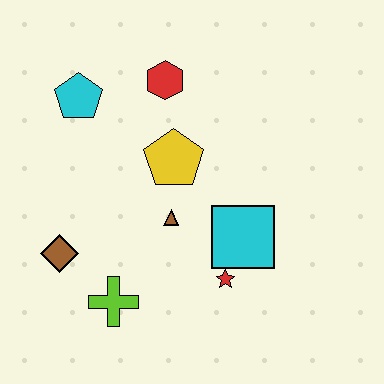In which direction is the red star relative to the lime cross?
The red star is to the right of the lime cross.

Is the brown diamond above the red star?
Yes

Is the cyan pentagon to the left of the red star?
Yes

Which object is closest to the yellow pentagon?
The brown triangle is closest to the yellow pentagon.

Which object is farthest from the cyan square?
The cyan pentagon is farthest from the cyan square.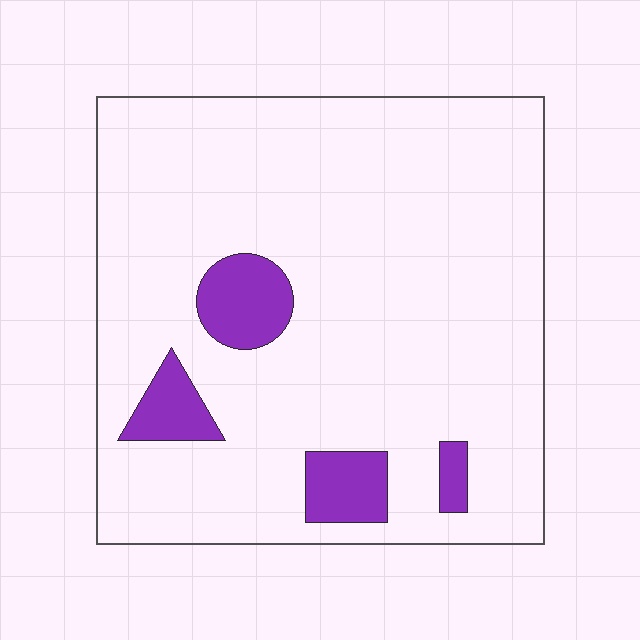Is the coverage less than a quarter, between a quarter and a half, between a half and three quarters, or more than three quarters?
Less than a quarter.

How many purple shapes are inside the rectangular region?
4.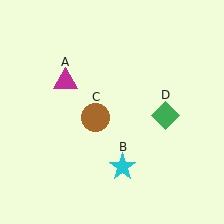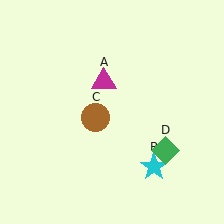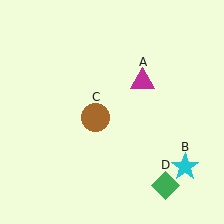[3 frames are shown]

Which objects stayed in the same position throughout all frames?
Brown circle (object C) remained stationary.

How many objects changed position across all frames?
3 objects changed position: magenta triangle (object A), cyan star (object B), green diamond (object D).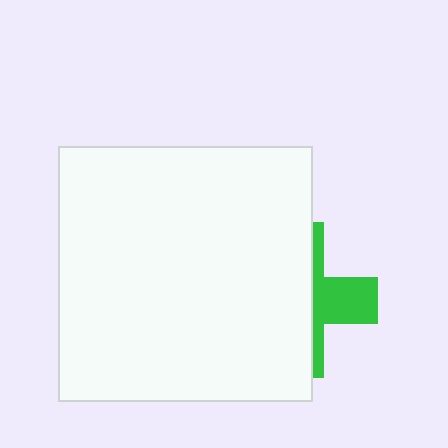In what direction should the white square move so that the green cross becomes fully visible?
The white square should move left. That is the shortest direction to clear the overlap and leave the green cross fully visible.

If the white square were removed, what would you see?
You would see the complete green cross.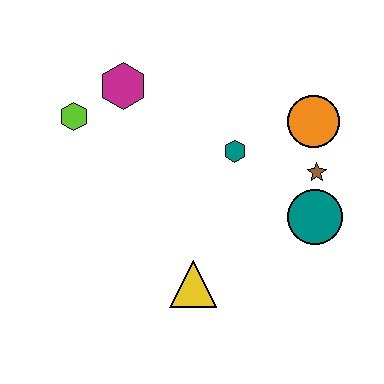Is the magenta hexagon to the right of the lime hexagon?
Yes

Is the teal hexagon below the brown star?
No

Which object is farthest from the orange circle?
The lime hexagon is farthest from the orange circle.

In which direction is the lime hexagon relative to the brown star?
The lime hexagon is to the left of the brown star.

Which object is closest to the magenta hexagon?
The lime hexagon is closest to the magenta hexagon.